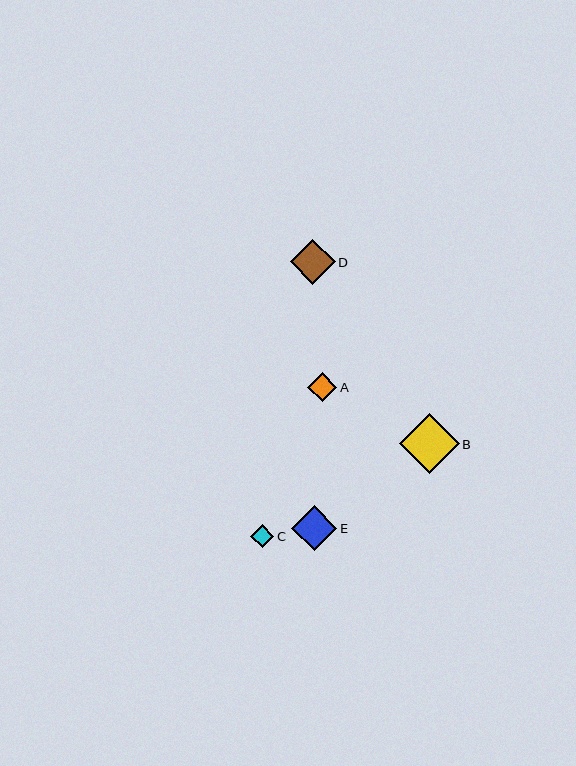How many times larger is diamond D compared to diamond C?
Diamond D is approximately 1.9 times the size of diamond C.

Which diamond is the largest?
Diamond B is the largest with a size of approximately 60 pixels.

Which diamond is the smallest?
Diamond C is the smallest with a size of approximately 23 pixels.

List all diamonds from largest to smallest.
From largest to smallest: B, E, D, A, C.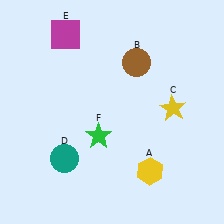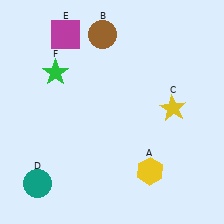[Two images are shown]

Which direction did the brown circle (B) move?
The brown circle (B) moved left.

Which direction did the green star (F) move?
The green star (F) moved up.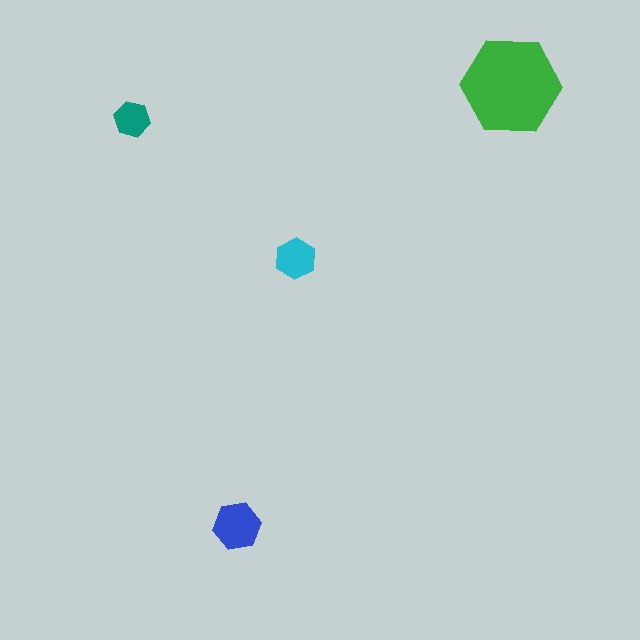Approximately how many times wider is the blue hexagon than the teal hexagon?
About 1.5 times wider.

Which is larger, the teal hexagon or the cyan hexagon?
The cyan one.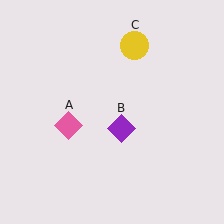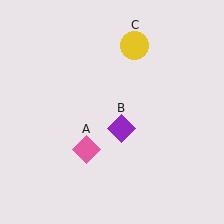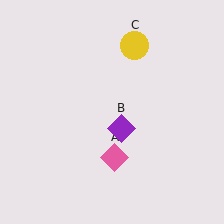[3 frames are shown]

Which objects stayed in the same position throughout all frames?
Purple diamond (object B) and yellow circle (object C) remained stationary.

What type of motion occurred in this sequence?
The pink diamond (object A) rotated counterclockwise around the center of the scene.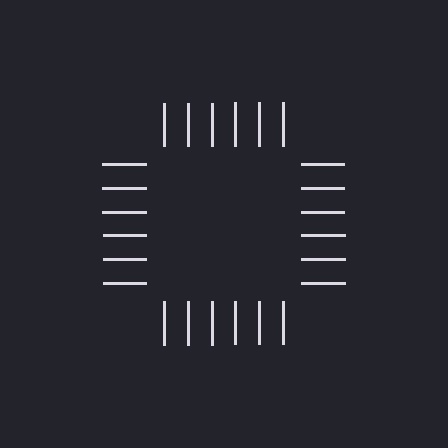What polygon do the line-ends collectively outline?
An illusory square — the line segments terminate on its edges but no continuous stroke is drawn.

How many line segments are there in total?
24 — 6 along each of the 4 edges.